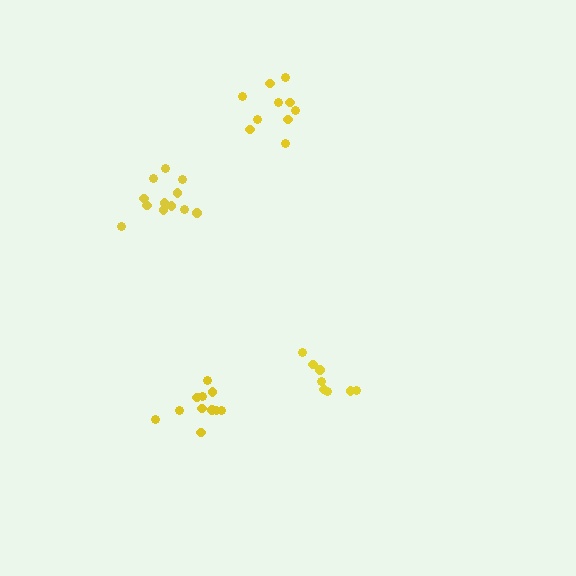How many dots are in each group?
Group 1: 12 dots, Group 2: 11 dots, Group 3: 8 dots, Group 4: 10 dots (41 total).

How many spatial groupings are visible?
There are 4 spatial groupings.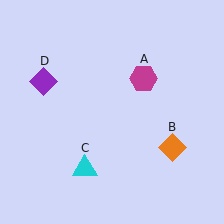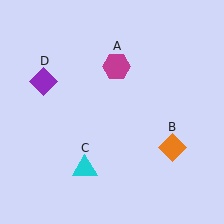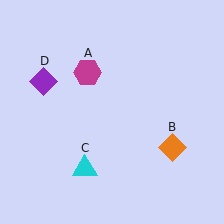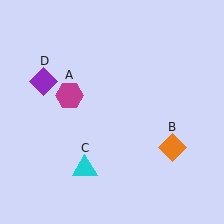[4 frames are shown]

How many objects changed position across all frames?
1 object changed position: magenta hexagon (object A).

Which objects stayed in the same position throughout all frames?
Orange diamond (object B) and cyan triangle (object C) and purple diamond (object D) remained stationary.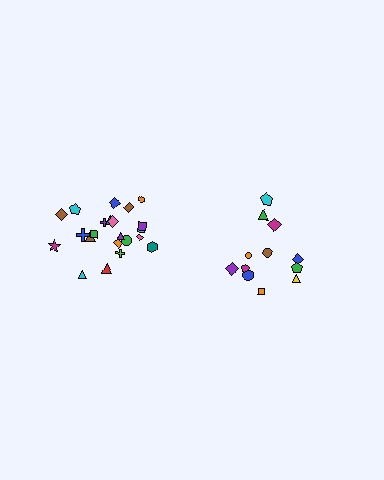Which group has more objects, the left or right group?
The left group.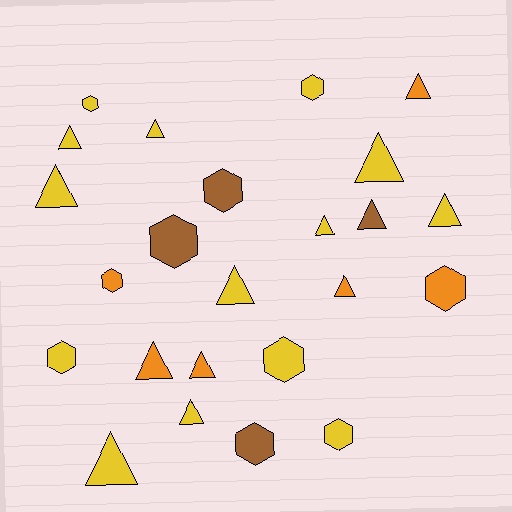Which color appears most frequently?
Yellow, with 14 objects.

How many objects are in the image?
There are 24 objects.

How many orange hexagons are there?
There are 2 orange hexagons.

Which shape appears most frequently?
Triangle, with 14 objects.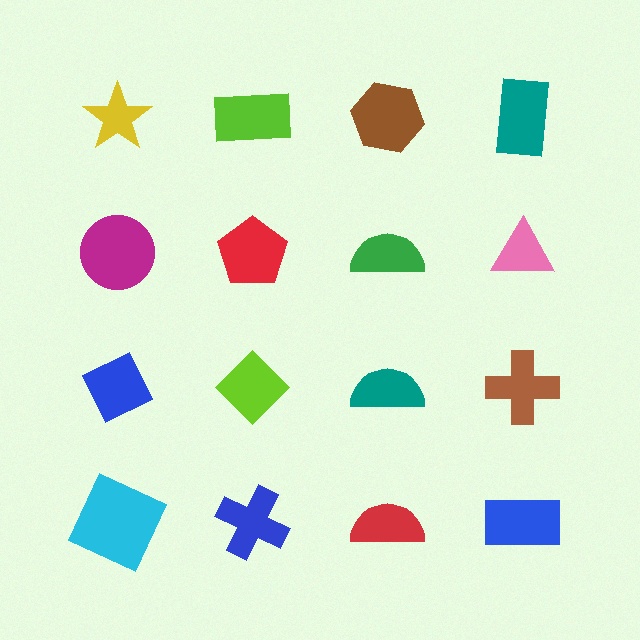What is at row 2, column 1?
A magenta circle.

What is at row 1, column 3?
A brown hexagon.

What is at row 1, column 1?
A yellow star.